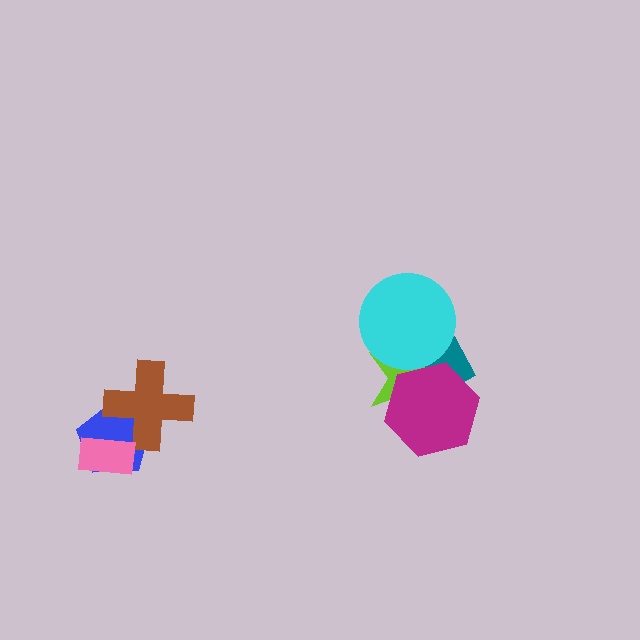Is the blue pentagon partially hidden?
Yes, it is partially covered by another shape.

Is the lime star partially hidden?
Yes, it is partially covered by another shape.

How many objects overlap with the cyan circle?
2 objects overlap with the cyan circle.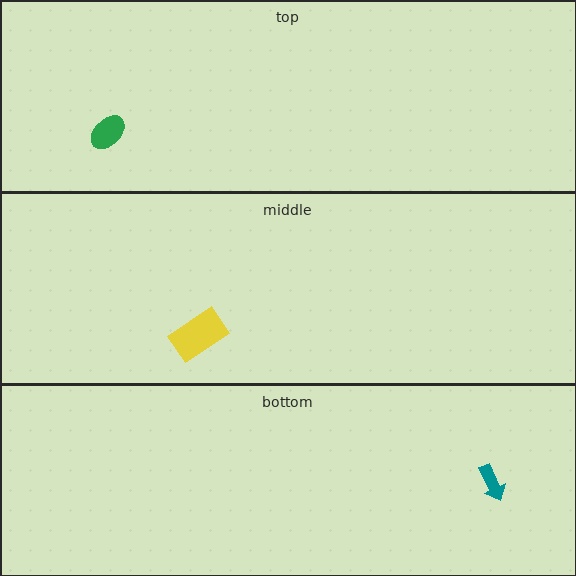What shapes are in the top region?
The green ellipse.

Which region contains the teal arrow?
The bottom region.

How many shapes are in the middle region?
1.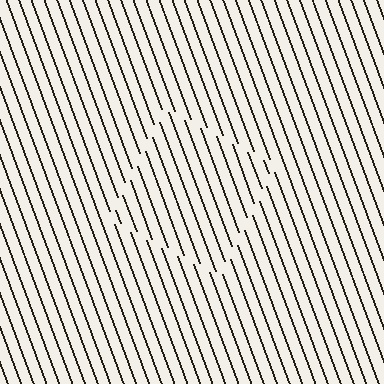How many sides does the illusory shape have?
4 sides — the line-ends trace a square.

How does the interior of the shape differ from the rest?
The interior of the shape contains the same grating, shifted by half a period — the contour is defined by the phase discontinuity where line-ends from the inner and outer gratings abut.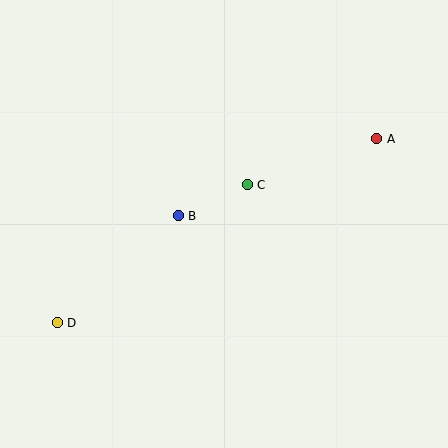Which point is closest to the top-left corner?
Point B is closest to the top-left corner.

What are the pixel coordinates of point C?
Point C is at (247, 185).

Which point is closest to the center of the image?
Point C at (247, 185) is closest to the center.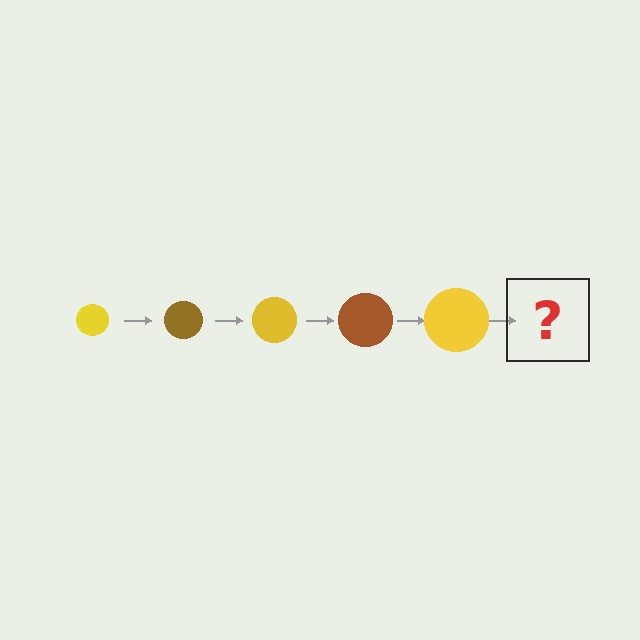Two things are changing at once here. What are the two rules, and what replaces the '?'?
The two rules are that the circle grows larger each step and the color cycles through yellow and brown. The '?' should be a brown circle, larger than the previous one.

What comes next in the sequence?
The next element should be a brown circle, larger than the previous one.